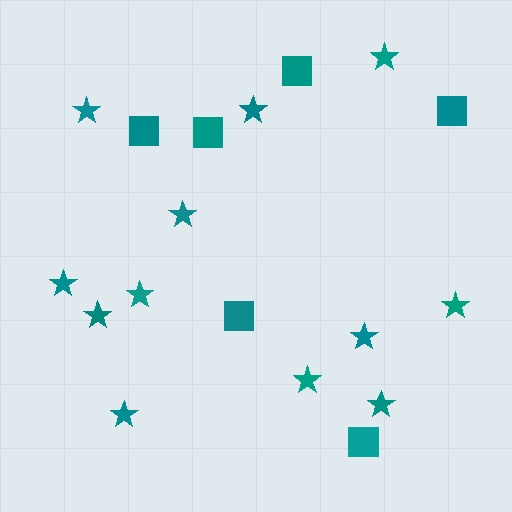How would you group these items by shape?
There are 2 groups: one group of squares (6) and one group of stars (12).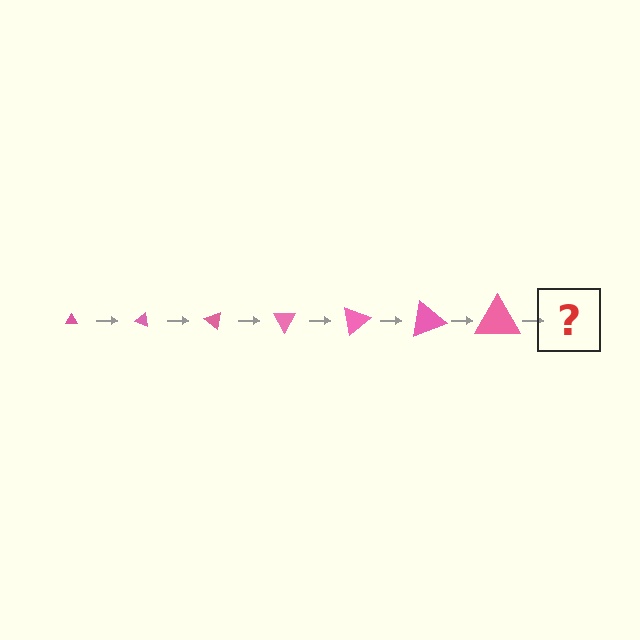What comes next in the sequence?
The next element should be a triangle, larger than the previous one and rotated 140 degrees from the start.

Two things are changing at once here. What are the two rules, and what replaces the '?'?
The two rules are that the triangle grows larger each step and it rotates 20 degrees each step. The '?' should be a triangle, larger than the previous one and rotated 140 degrees from the start.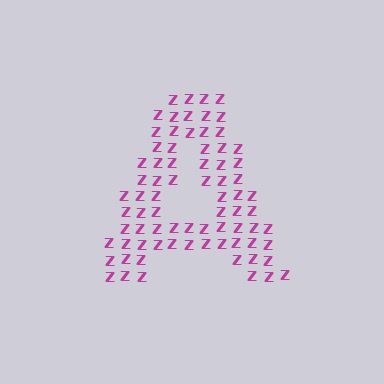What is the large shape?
The large shape is the letter A.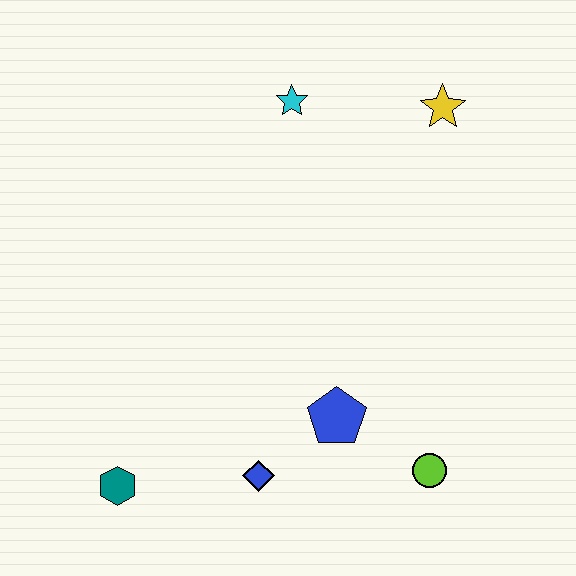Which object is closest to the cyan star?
The yellow star is closest to the cyan star.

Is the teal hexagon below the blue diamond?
Yes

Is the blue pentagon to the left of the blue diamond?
No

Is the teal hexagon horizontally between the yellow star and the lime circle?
No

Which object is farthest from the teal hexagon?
The yellow star is farthest from the teal hexagon.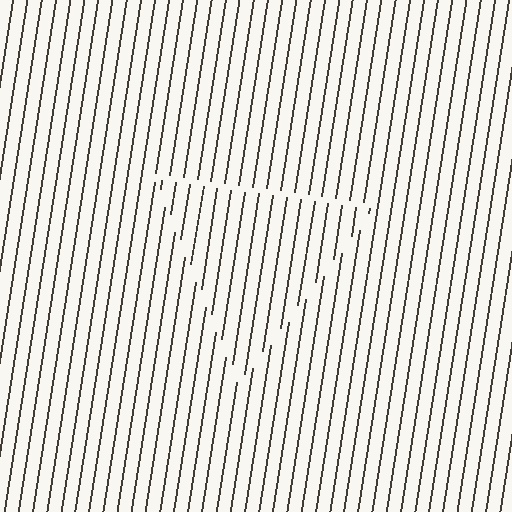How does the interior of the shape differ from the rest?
The interior of the shape contains the same grating, shifted by half a period — the contour is defined by the phase discontinuity where line-ends from the inner and outer gratings abut.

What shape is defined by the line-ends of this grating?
An illusory triangle. The interior of the shape contains the same grating, shifted by half a period — the contour is defined by the phase discontinuity where line-ends from the inner and outer gratings abut.